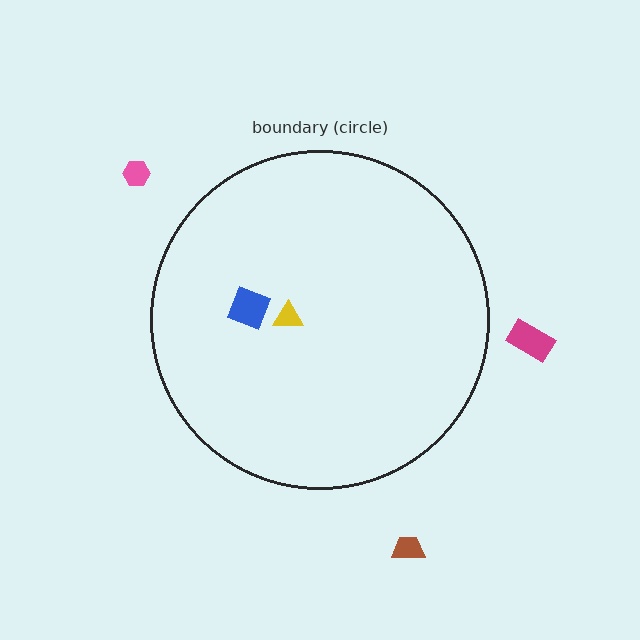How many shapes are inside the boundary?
2 inside, 3 outside.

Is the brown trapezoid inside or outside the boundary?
Outside.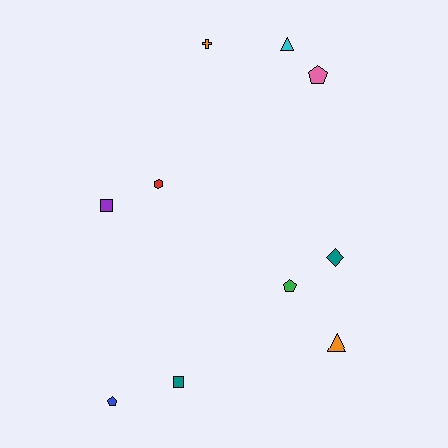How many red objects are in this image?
There is 1 red object.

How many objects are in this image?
There are 10 objects.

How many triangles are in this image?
There are 2 triangles.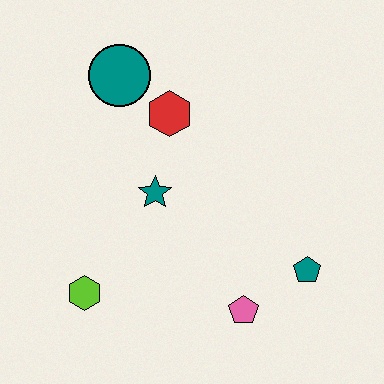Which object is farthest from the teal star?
The teal pentagon is farthest from the teal star.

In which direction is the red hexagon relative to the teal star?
The red hexagon is above the teal star.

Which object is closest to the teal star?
The red hexagon is closest to the teal star.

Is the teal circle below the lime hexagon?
No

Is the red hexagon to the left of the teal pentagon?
Yes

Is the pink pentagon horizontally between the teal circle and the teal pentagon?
Yes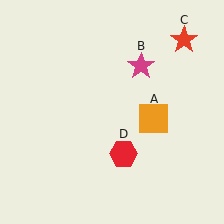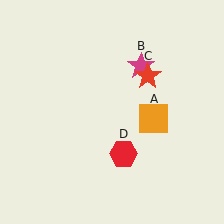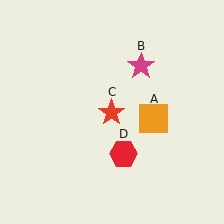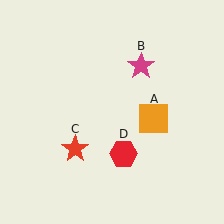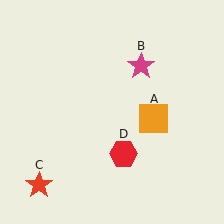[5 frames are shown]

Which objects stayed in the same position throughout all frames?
Orange square (object A) and magenta star (object B) and red hexagon (object D) remained stationary.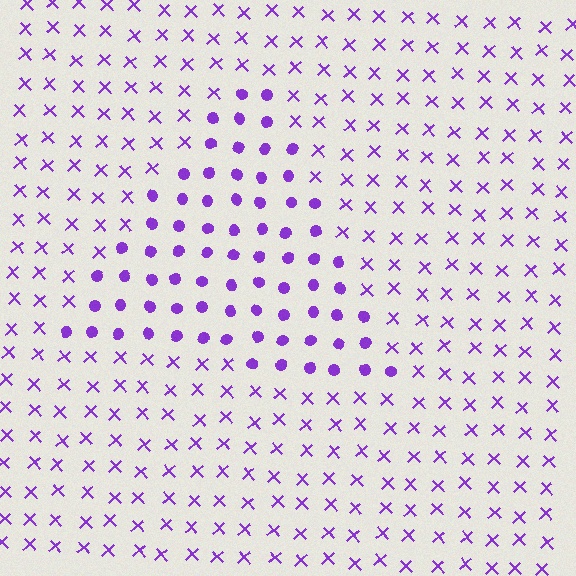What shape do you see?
I see a triangle.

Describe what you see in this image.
The image is filled with small purple elements arranged in a uniform grid. A triangle-shaped region contains circles, while the surrounding area contains X marks. The boundary is defined purely by the change in element shape.